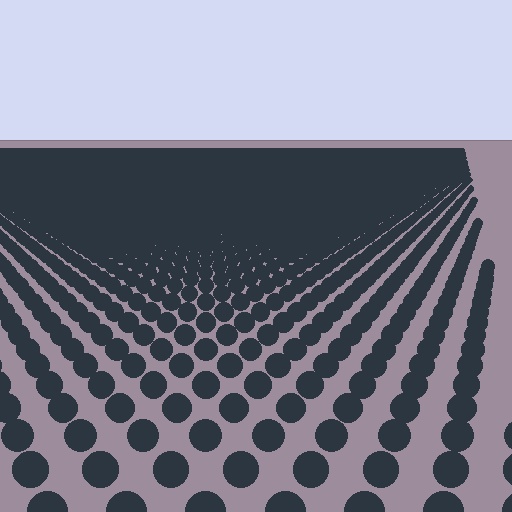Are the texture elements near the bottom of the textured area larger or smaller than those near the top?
Larger. Near the bottom, elements are closer to the viewer and appear at a bigger on-screen size.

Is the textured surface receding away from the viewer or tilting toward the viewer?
The surface is receding away from the viewer. Texture elements get smaller and denser toward the top.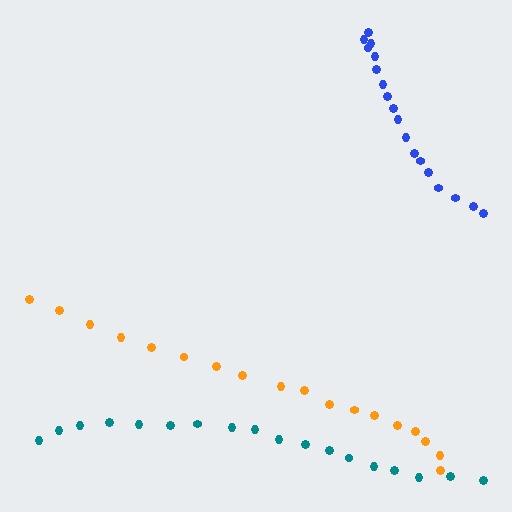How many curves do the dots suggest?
There are 3 distinct paths.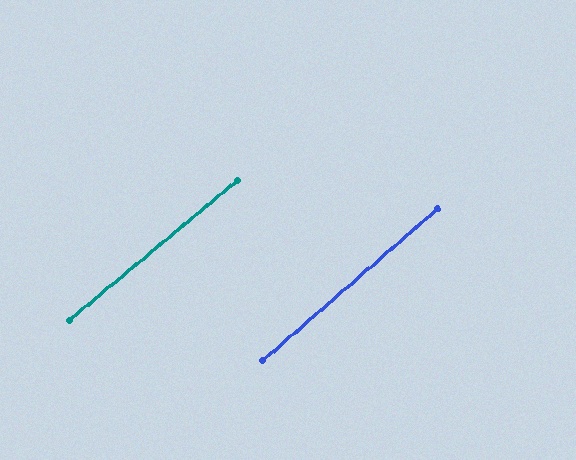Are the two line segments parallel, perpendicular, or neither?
Parallel — their directions differ by only 1.2°.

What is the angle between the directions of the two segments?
Approximately 1 degree.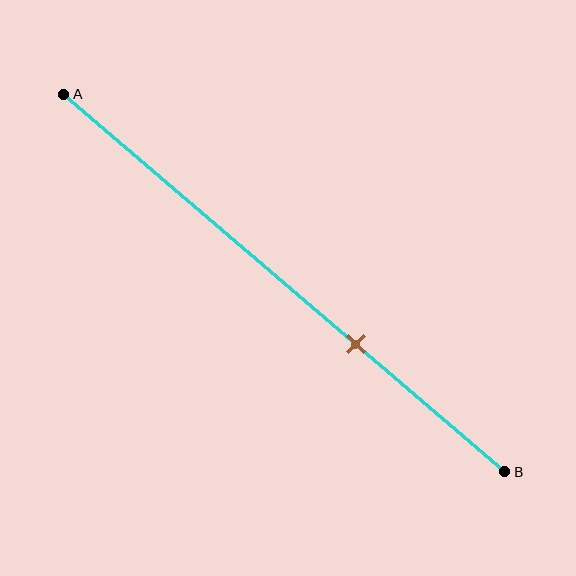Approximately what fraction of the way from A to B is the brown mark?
The brown mark is approximately 65% of the way from A to B.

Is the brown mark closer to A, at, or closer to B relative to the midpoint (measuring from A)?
The brown mark is closer to point B than the midpoint of segment AB.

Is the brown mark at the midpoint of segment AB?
No, the mark is at about 65% from A, not at the 50% midpoint.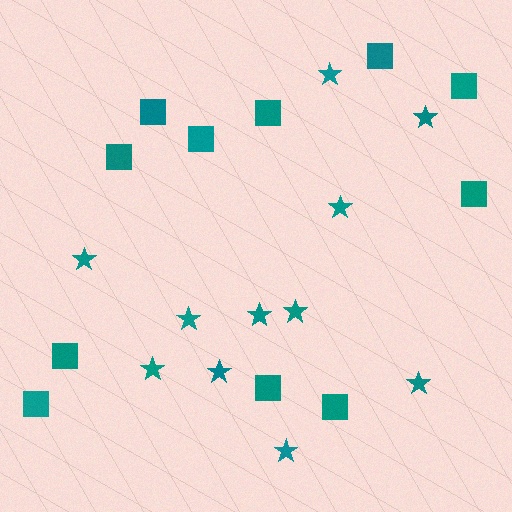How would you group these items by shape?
There are 2 groups: one group of squares (11) and one group of stars (11).